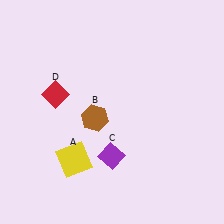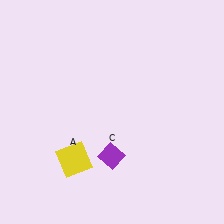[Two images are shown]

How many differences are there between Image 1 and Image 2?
There are 2 differences between the two images.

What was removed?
The red diamond (D), the brown hexagon (B) were removed in Image 2.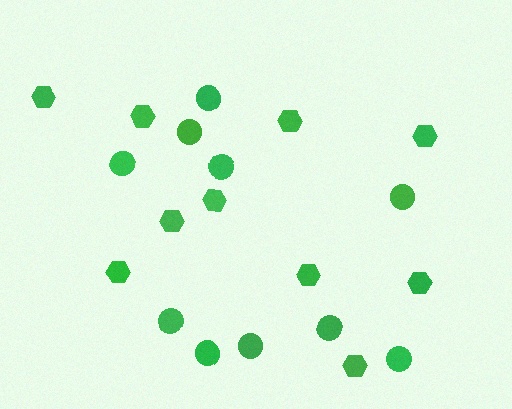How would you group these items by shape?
There are 2 groups: one group of circles (10) and one group of hexagons (10).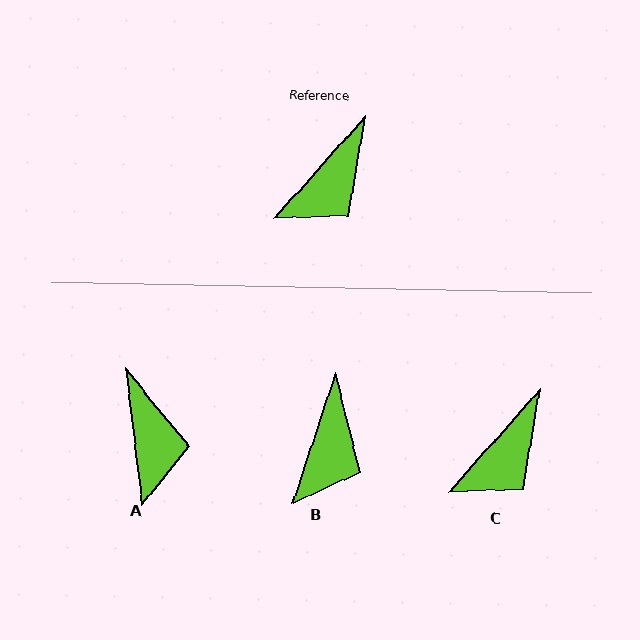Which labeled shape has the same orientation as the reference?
C.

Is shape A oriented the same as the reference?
No, it is off by about 48 degrees.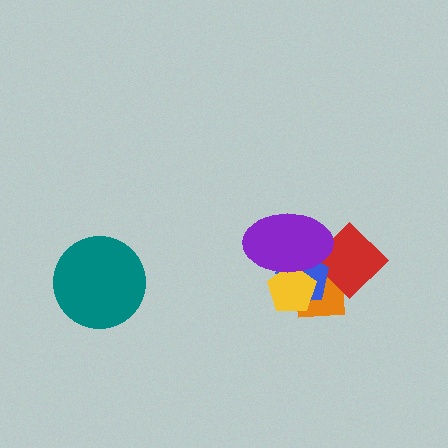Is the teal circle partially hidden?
No, no other shape covers it.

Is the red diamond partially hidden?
Yes, it is partially covered by another shape.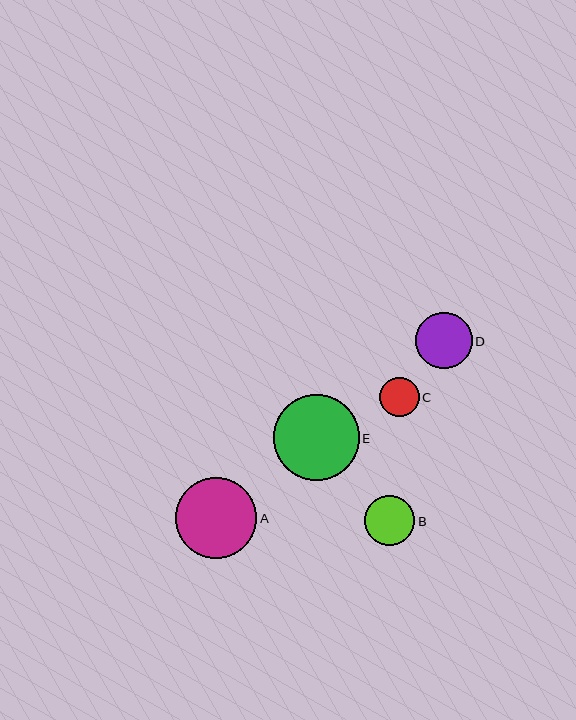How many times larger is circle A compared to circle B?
Circle A is approximately 1.6 times the size of circle B.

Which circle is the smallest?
Circle C is the smallest with a size of approximately 39 pixels.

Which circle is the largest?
Circle E is the largest with a size of approximately 86 pixels.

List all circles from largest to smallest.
From largest to smallest: E, A, D, B, C.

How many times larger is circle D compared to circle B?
Circle D is approximately 1.1 times the size of circle B.